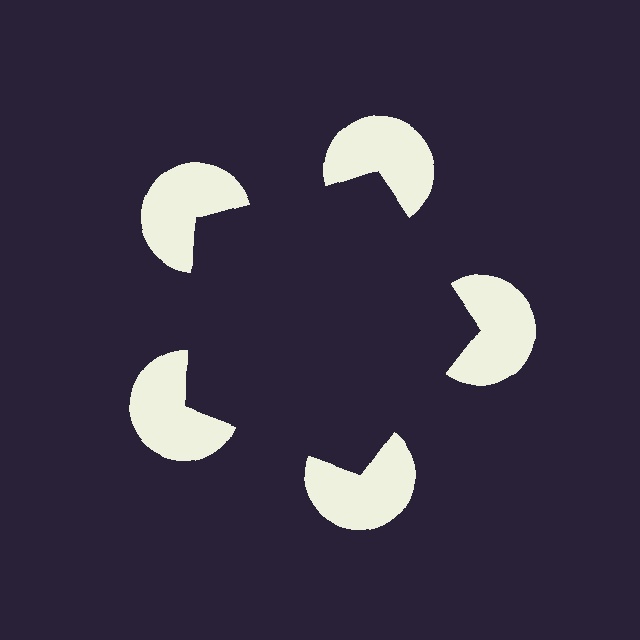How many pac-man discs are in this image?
There are 5 — one at each vertex of the illusory pentagon.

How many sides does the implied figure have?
5 sides.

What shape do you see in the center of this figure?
An illusory pentagon — its edges are inferred from the aligned wedge cuts in the pac-man discs, not physically drawn.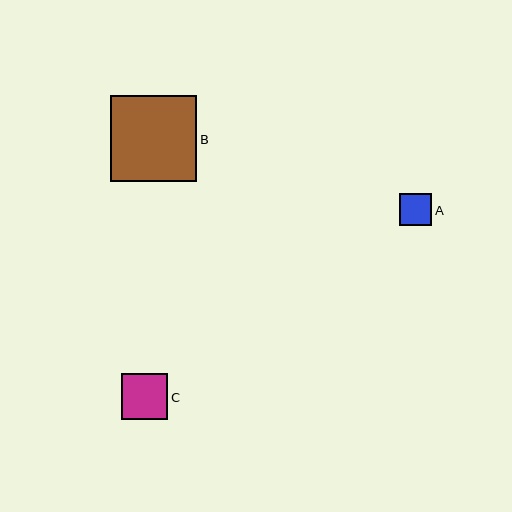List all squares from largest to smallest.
From largest to smallest: B, C, A.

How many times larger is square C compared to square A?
Square C is approximately 1.4 times the size of square A.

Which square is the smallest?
Square A is the smallest with a size of approximately 32 pixels.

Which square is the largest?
Square B is the largest with a size of approximately 86 pixels.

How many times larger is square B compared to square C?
Square B is approximately 1.9 times the size of square C.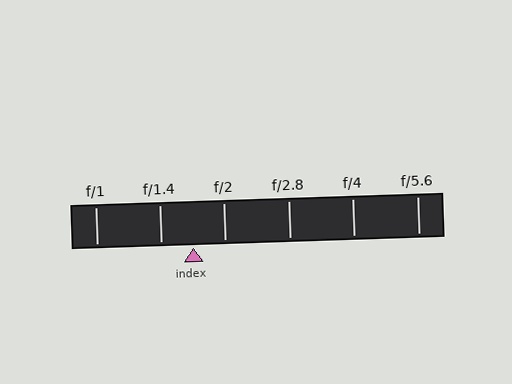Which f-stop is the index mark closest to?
The index mark is closest to f/1.4.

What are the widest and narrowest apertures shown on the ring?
The widest aperture shown is f/1 and the narrowest is f/5.6.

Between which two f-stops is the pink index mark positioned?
The index mark is between f/1.4 and f/2.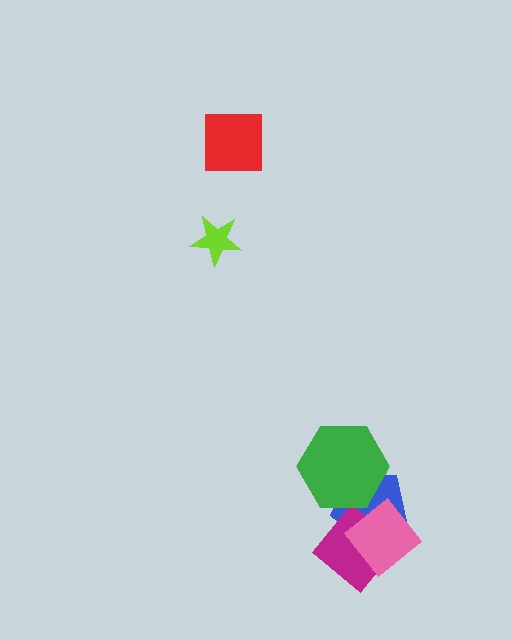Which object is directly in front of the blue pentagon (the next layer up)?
The magenta diamond is directly in front of the blue pentagon.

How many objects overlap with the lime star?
0 objects overlap with the lime star.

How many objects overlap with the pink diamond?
2 objects overlap with the pink diamond.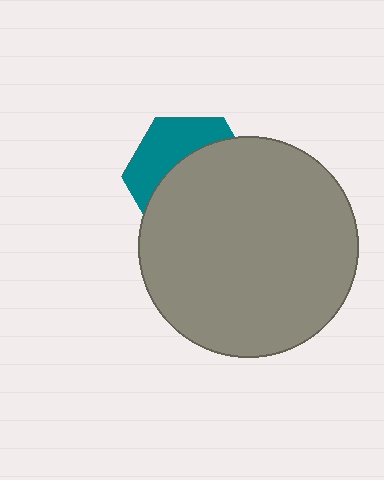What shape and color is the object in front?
The object in front is a gray circle.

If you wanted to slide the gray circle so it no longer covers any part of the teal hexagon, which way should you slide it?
Slide it down — that is the most direct way to separate the two shapes.